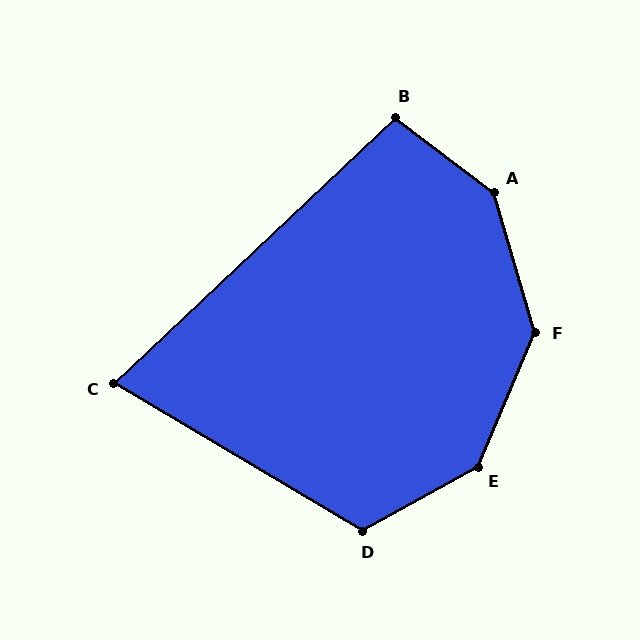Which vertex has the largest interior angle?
A, at approximately 144 degrees.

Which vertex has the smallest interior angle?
C, at approximately 74 degrees.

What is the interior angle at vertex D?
Approximately 120 degrees (obtuse).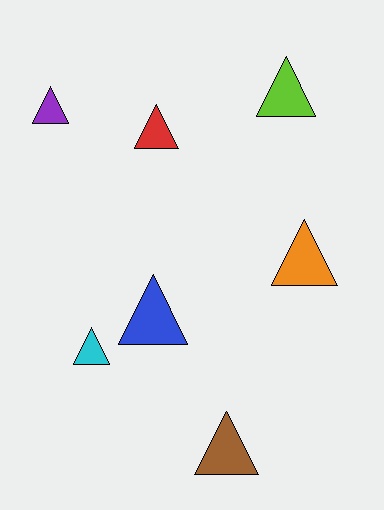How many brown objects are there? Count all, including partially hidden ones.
There is 1 brown object.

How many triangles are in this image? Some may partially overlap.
There are 7 triangles.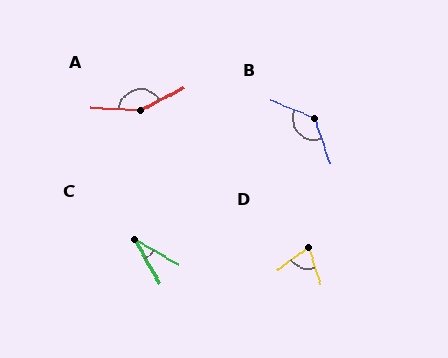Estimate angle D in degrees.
Approximately 70 degrees.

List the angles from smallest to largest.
C (31°), D (70°), B (131°), A (149°).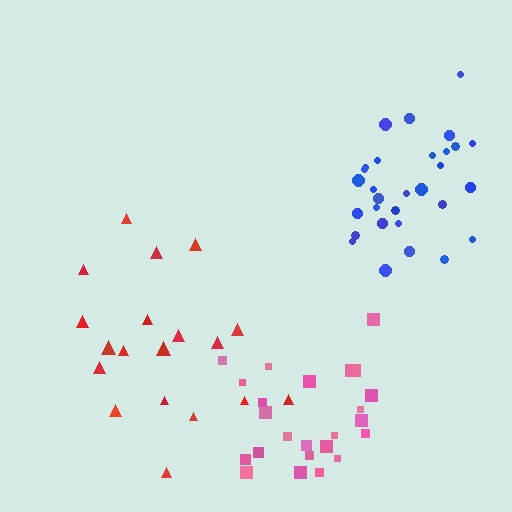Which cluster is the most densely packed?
Blue.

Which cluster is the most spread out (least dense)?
Red.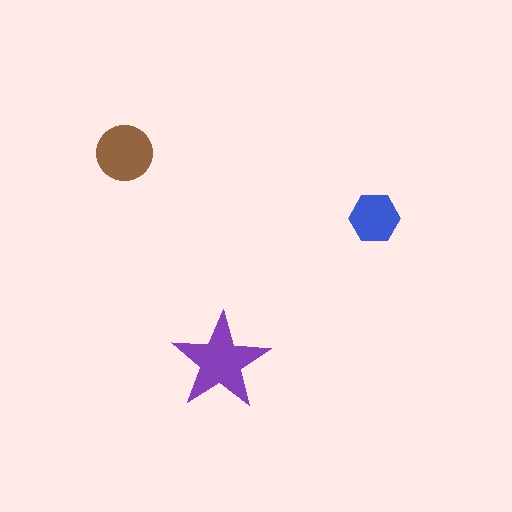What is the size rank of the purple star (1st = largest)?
1st.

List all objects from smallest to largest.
The blue hexagon, the brown circle, the purple star.